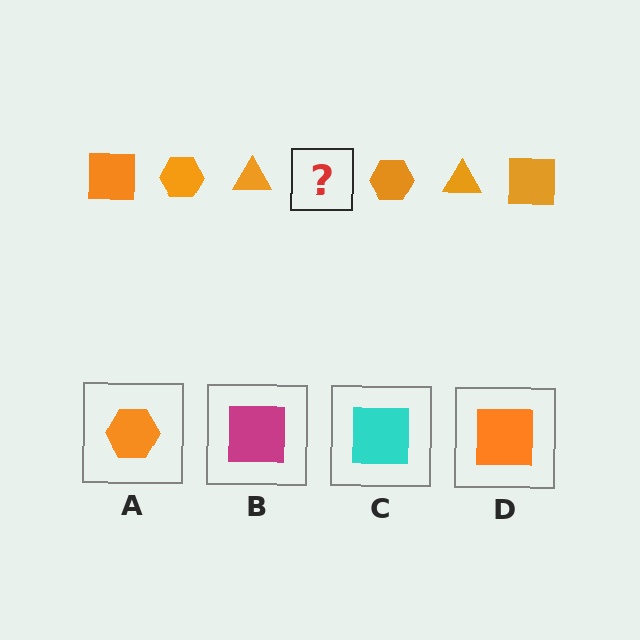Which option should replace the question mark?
Option D.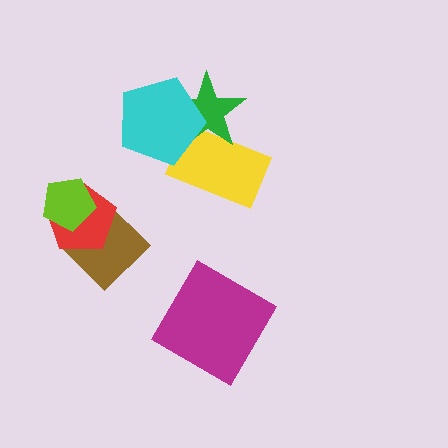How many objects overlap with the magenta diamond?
0 objects overlap with the magenta diamond.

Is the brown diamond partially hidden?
Yes, it is partially covered by another shape.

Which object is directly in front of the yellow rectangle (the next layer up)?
The green star is directly in front of the yellow rectangle.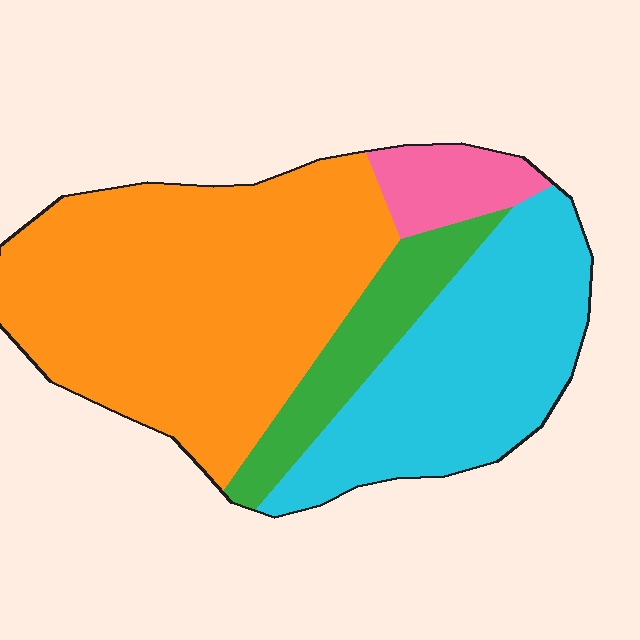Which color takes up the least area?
Pink, at roughly 5%.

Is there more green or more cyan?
Cyan.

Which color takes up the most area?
Orange, at roughly 50%.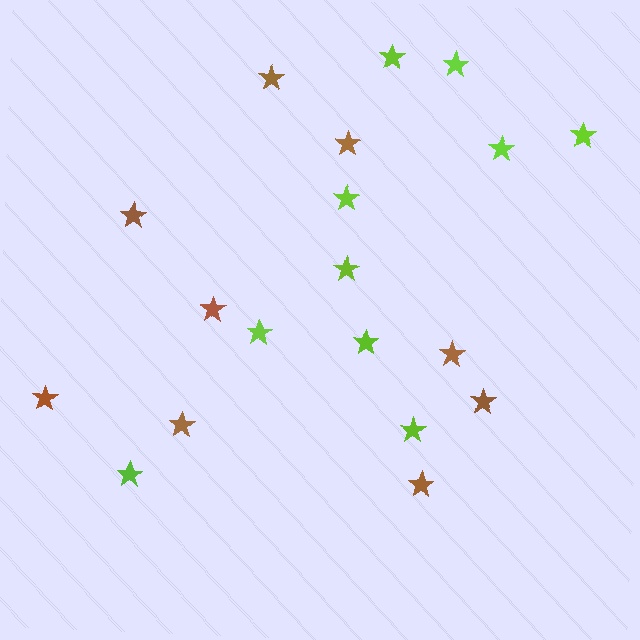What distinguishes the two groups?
There are 2 groups: one group of lime stars (10) and one group of brown stars (9).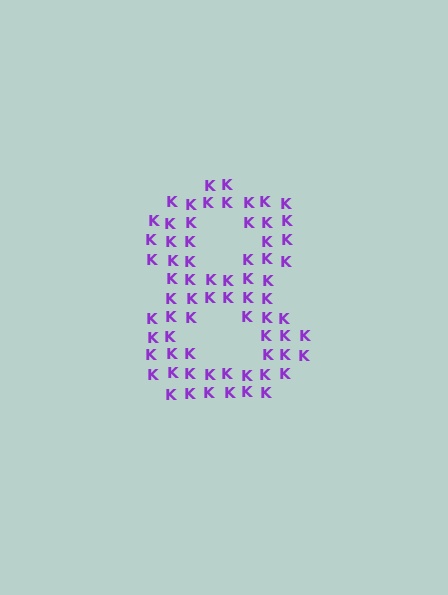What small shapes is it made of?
It is made of small letter K's.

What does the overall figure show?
The overall figure shows the digit 8.